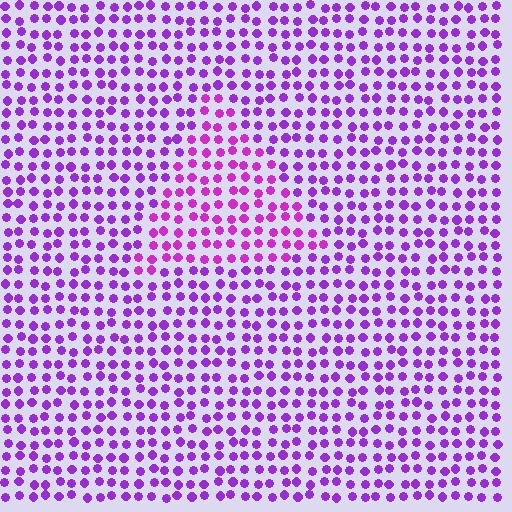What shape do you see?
I see a triangle.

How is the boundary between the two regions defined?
The boundary is defined purely by a slight shift in hue (about 23 degrees). Spacing, size, and orientation are identical on both sides.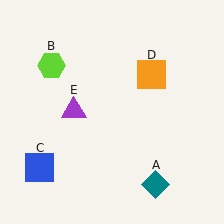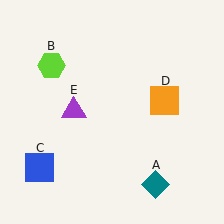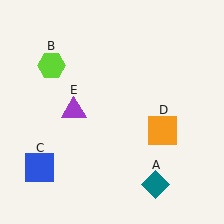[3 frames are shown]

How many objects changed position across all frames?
1 object changed position: orange square (object D).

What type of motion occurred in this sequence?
The orange square (object D) rotated clockwise around the center of the scene.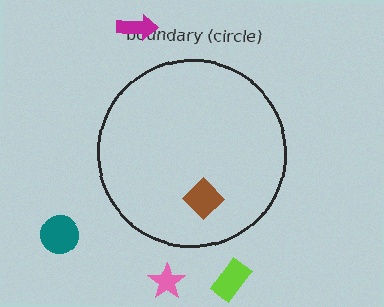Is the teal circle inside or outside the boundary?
Outside.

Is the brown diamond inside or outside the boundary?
Inside.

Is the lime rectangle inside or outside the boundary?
Outside.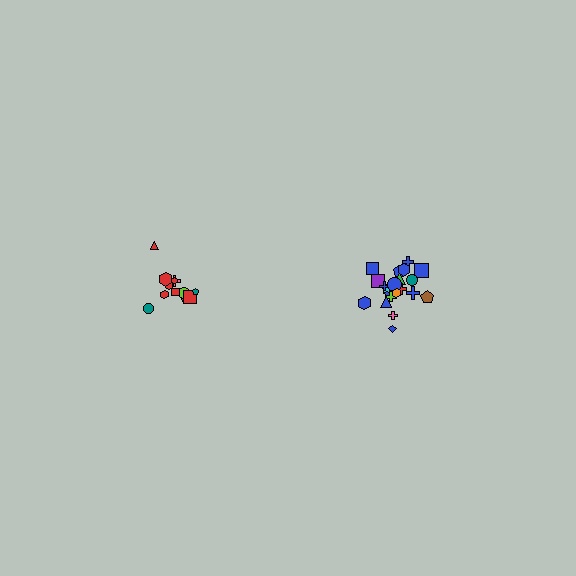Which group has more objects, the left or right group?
The right group.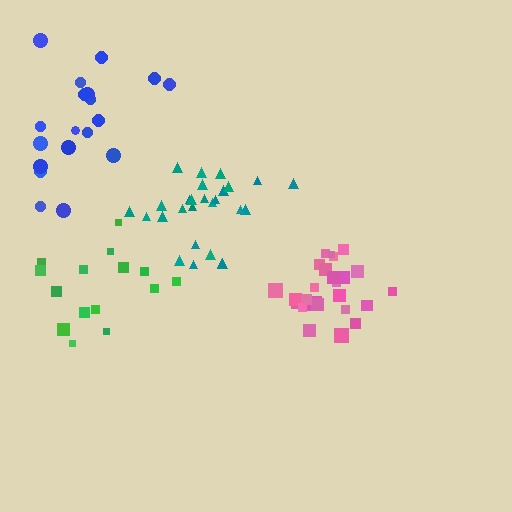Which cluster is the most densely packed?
Pink.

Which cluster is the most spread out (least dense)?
Blue.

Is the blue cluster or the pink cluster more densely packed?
Pink.